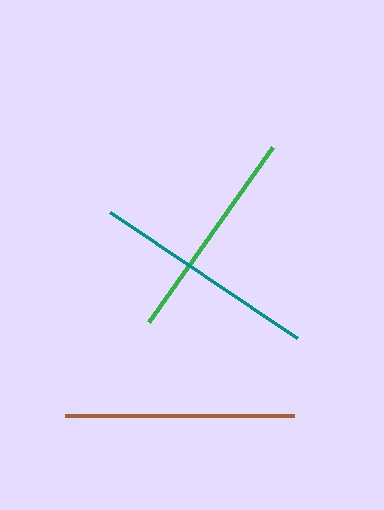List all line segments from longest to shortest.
From longest to shortest: brown, teal, green.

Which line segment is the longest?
The brown line is the longest at approximately 229 pixels.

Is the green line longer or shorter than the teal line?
The teal line is longer than the green line.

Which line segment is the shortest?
The green line is the shortest at approximately 214 pixels.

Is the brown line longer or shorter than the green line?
The brown line is longer than the green line.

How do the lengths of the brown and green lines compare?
The brown and green lines are approximately the same length.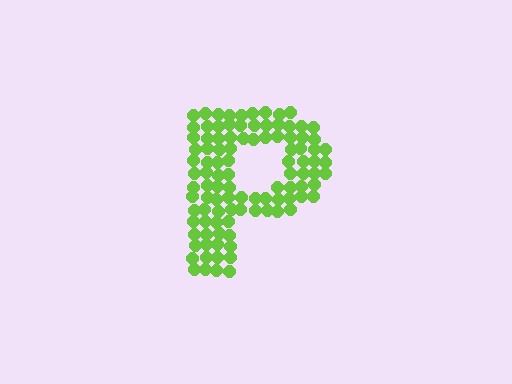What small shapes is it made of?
It is made of small circles.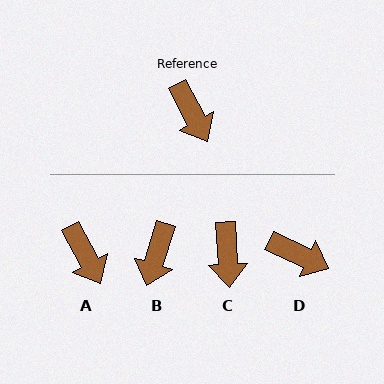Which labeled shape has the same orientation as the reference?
A.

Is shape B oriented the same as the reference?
No, it is off by about 45 degrees.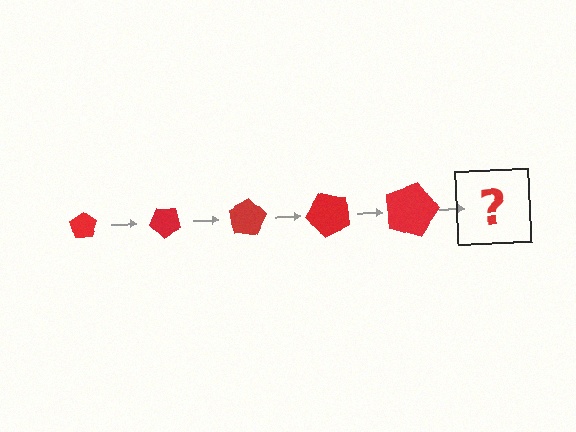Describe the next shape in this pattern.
It should be a pentagon, larger than the previous one and rotated 200 degrees from the start.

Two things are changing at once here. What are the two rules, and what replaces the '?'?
The two rules are that the pentagon grows larger each step and it rotates 40 degrees each step. The '?' should be a pentagon, larger than the previous one and rotated 200 degrees from the start.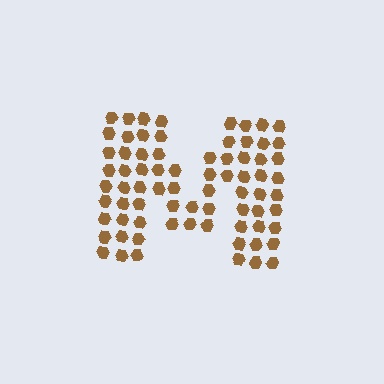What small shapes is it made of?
It is made of small hexagons.